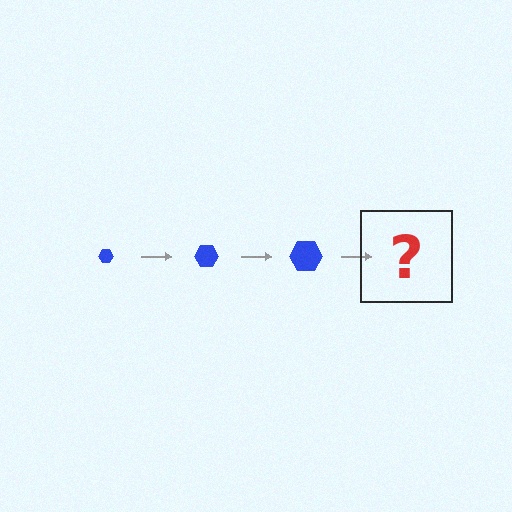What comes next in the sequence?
The next element should be a blue hexagon, larger than the previous one.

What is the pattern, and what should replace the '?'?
The pattern is that the hexagon gets progressively larger each step. The '?' should be a blue hexagon, larger than the previous one.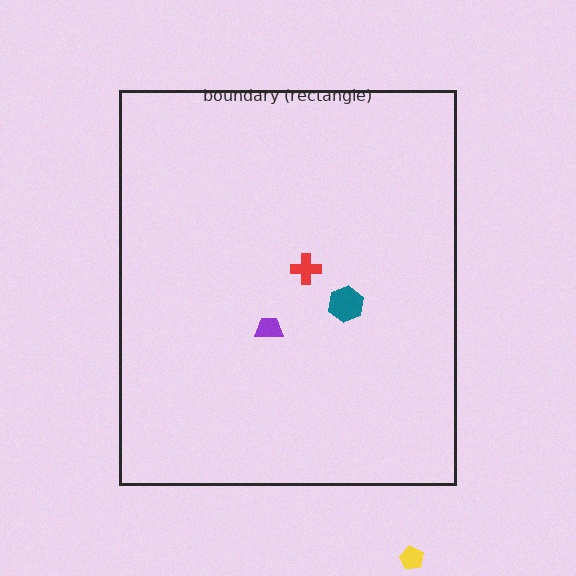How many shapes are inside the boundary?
3 inside, 1 outside.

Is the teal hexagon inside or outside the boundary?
Inside.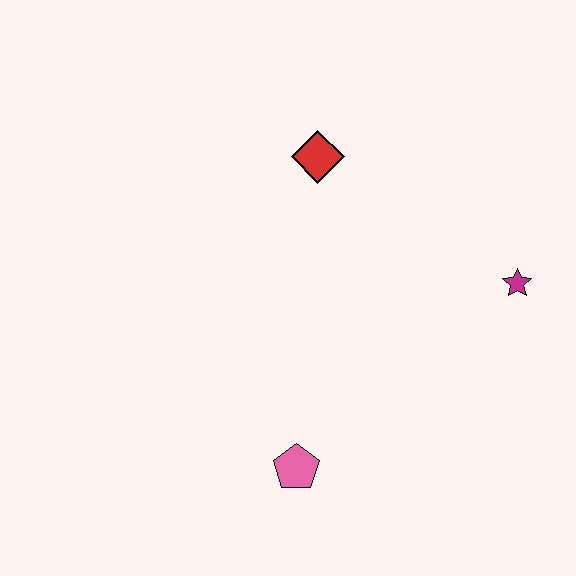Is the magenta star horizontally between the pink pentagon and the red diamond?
No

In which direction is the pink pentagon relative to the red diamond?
The pink pentagon is below the red diamond.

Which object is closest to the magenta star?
The red diamond is closest to the magenta star.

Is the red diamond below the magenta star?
No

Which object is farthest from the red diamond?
The pink pentagon is farthest from the red diamond.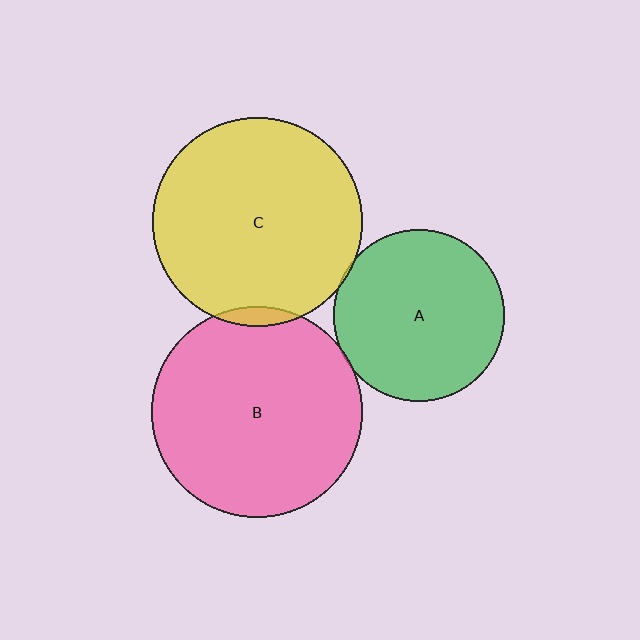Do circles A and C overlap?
Yes.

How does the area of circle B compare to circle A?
Approximately 1.5 times.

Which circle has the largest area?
Circle B (pink).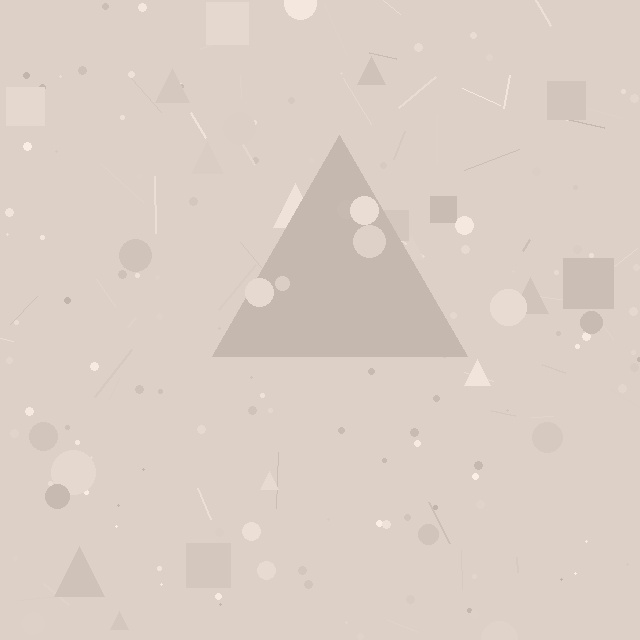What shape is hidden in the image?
A triangle is hidden in the image.